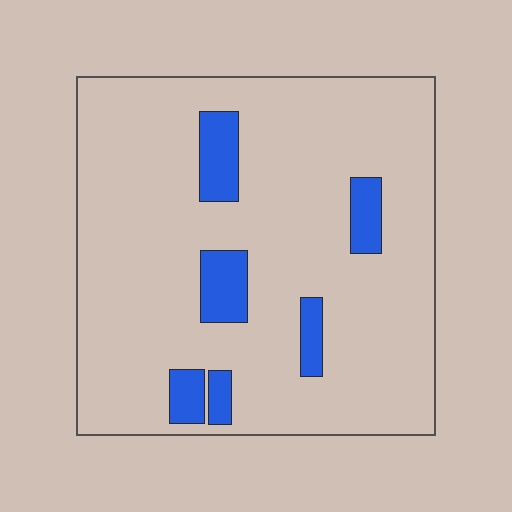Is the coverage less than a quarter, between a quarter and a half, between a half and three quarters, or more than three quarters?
Less than a quarter.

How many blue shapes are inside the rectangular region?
6.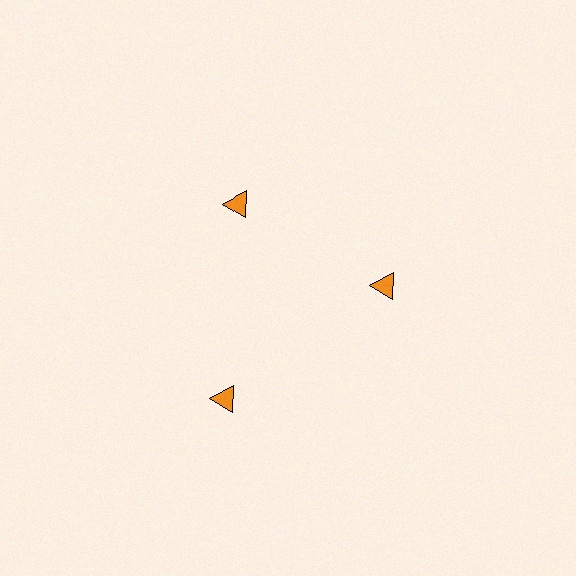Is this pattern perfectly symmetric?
No. The 3 orange triangles are arranged in a ring, but one element near the 7 o'clock position is pushed outward from the center, breaking the 3-fold rotational symmetry.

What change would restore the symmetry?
The symmetry would be restored by moving it inward, back onto the ring so that all 3 triangles sit at equal angles and equal distance from the center.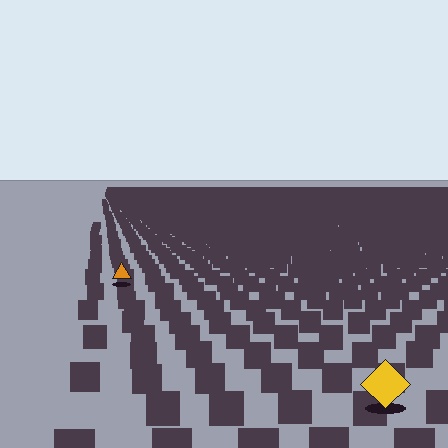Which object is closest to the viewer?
The yellow diamond is closest. The texture marks near it are larger and more spread out.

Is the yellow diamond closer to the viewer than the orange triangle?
Yes. The yellow diamond is closer — you can tell from the texture gradient: the ground texture is coarser near it.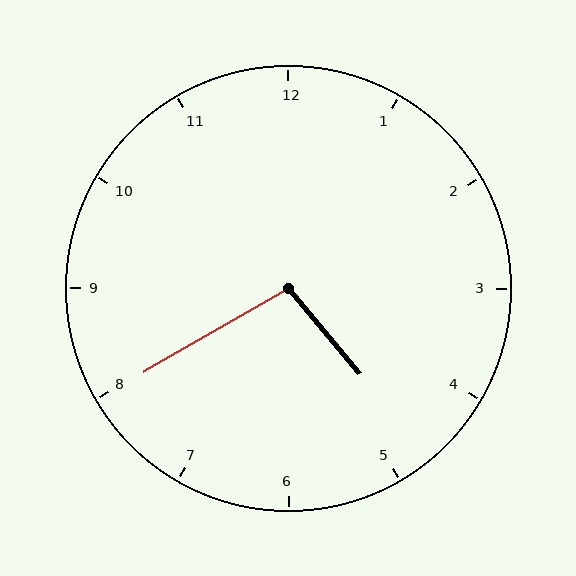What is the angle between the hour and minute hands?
Approximately 100 degrees.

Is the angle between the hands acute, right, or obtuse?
It is obtuse.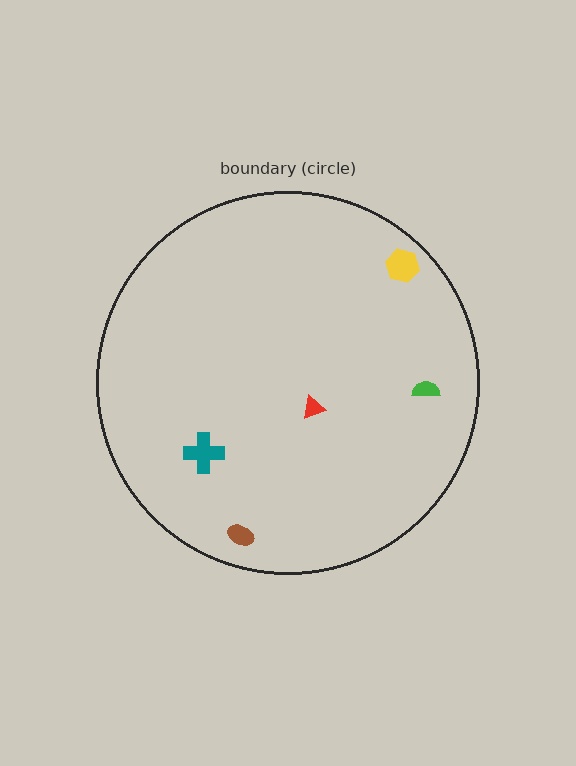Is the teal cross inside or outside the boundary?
Inside.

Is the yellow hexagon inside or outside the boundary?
Inside.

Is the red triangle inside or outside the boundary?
Inside.